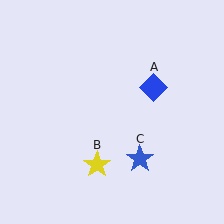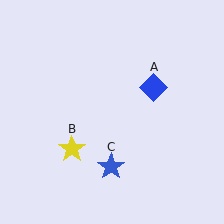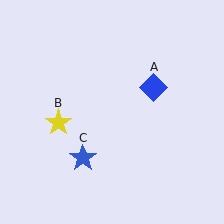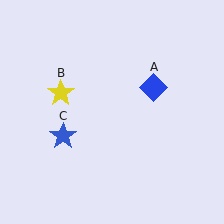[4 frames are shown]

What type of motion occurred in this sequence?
The yellow star (object B), blue star (object C) rotated clockwise around the center of the scene.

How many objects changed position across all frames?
2 objects changed position: yellow star (object B), blue star (object C).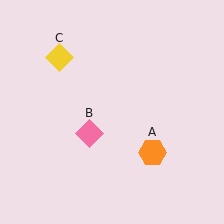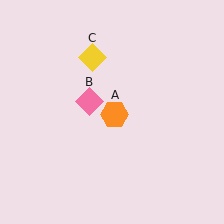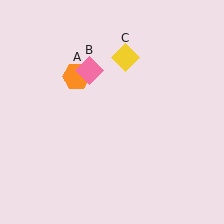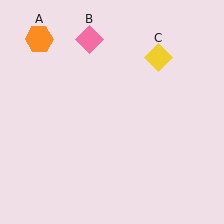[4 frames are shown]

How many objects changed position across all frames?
3 objects changed position: orange hexagon (object A), pink diamond (object B), yellow diamond (object C).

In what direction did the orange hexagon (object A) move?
The orange hexagon (object A) moved up and to the left.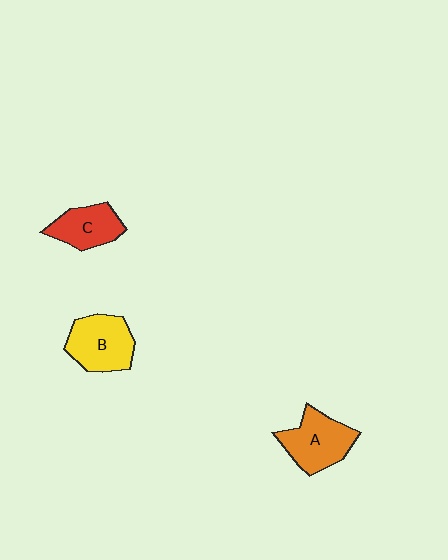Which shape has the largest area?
Shape B (yellow).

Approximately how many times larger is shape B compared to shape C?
Approximately 1.3 times.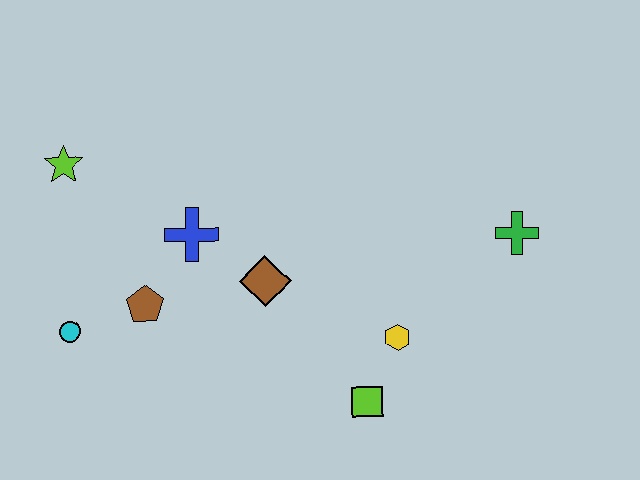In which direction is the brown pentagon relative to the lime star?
The brown pentagon is below the lime star.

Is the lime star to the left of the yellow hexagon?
Yes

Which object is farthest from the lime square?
The lime star is farthest from the lime square.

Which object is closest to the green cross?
The yellow hexagon is closest to the green cross.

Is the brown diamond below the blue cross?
Yes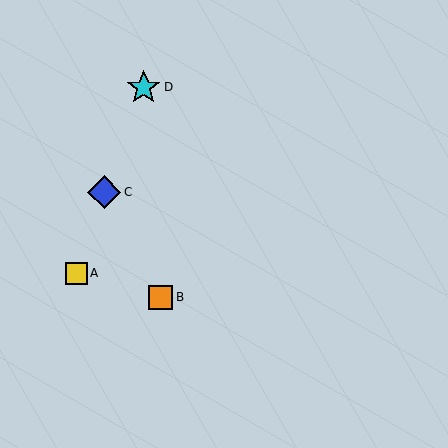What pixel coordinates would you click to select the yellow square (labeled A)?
Click at (76, 273) to select the yellow square A.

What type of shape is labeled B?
Shape B is an orange square.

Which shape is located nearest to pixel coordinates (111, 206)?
The blue diamond (labeled C) at (104, 192) is nearest to that location.